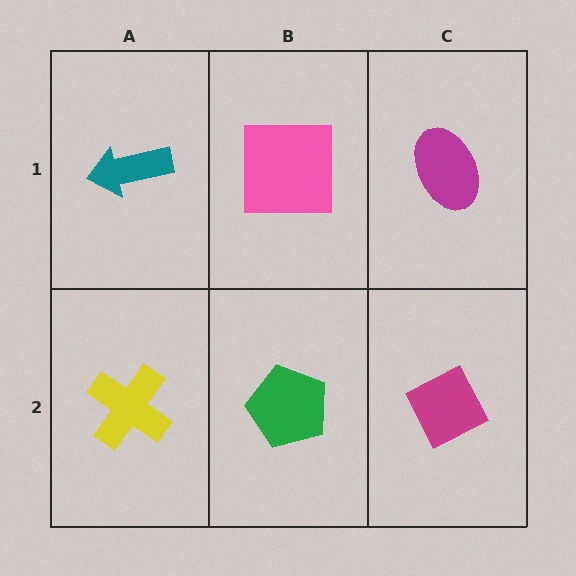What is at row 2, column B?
A green pentagon.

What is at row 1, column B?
A pink square.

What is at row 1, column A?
A teal arrow.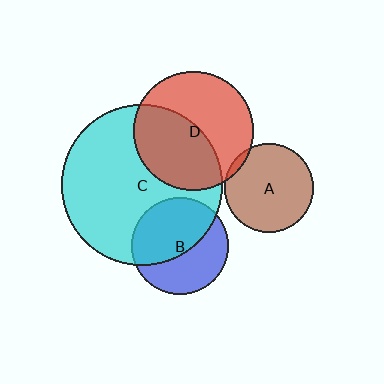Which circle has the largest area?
Circle C (cyan).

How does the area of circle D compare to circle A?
Approximately 1.8 times.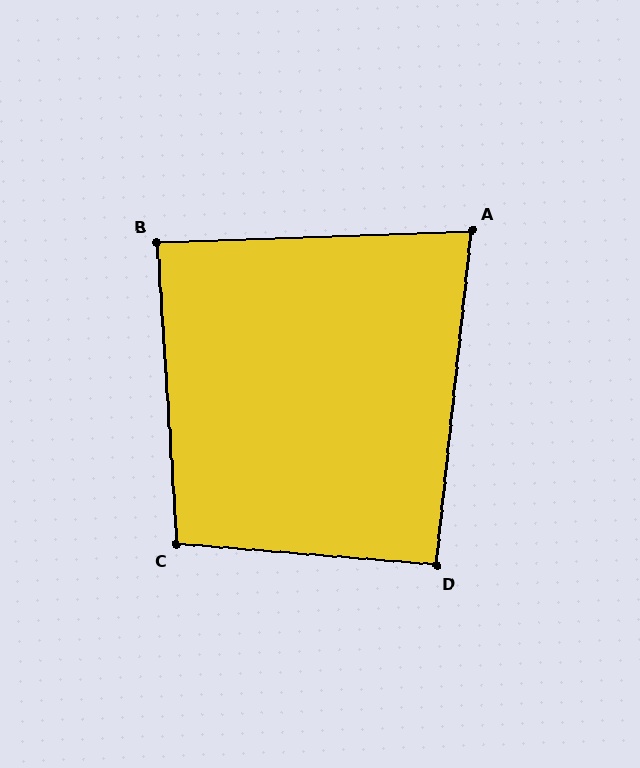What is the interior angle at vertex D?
Approximately 91 degrees (approximately right).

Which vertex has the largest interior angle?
C, at approximately 98 degrees.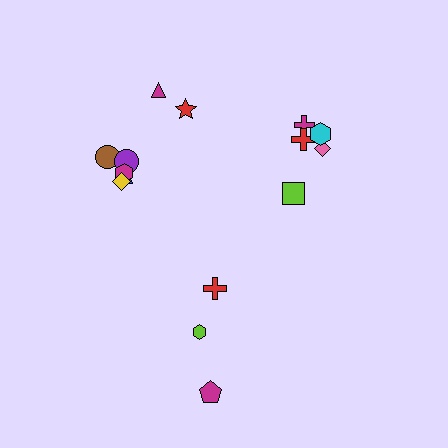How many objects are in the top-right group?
There are 5 objects.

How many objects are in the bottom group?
There are 3 objects.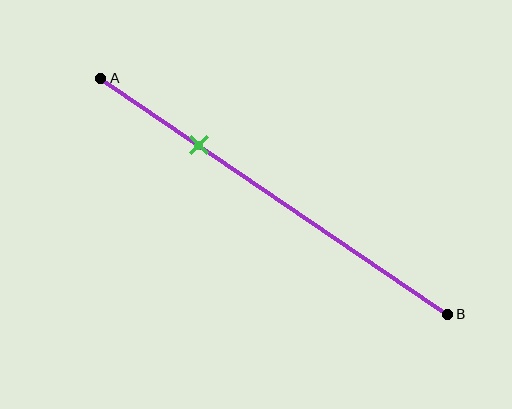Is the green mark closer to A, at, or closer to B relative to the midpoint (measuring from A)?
The green mark is closer to point A than the midpoint of segment AB.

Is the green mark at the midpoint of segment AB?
No, the mark is at about 30% from A, not at the 50% midpoint.